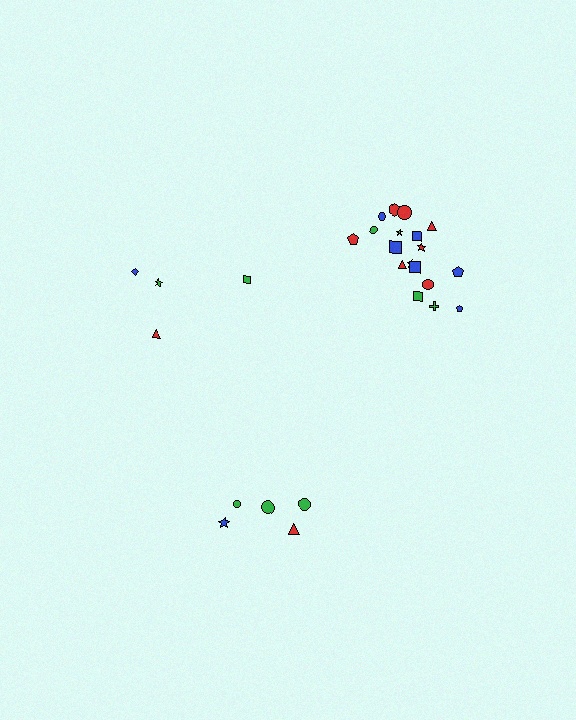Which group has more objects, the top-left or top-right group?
The top-right group.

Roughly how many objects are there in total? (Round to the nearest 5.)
Roughly 25 objects in total.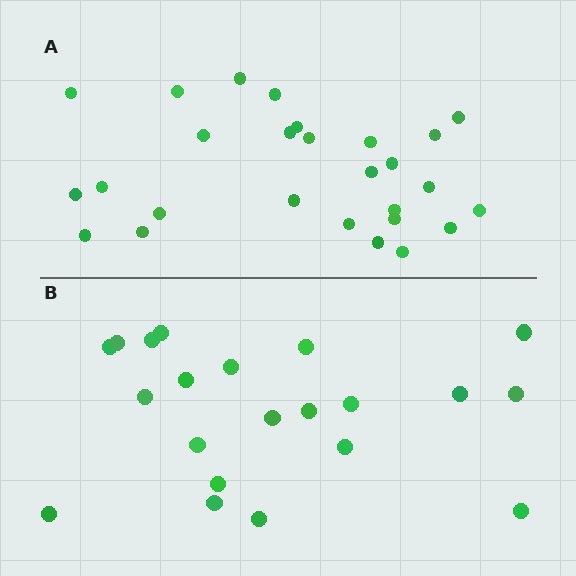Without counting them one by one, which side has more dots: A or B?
Region A (the top region) has more dots.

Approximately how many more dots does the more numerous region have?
Region A has about 6 more dots than region B.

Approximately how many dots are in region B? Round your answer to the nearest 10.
About 20 dots. (The exact count is 21, which rounds to 20.)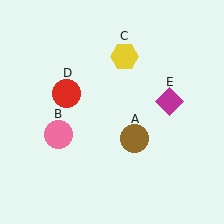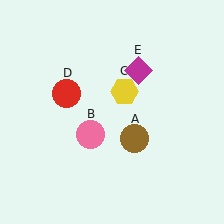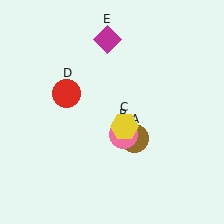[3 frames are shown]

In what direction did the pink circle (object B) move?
The pink circle (object B) moved right.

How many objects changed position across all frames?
3 objects changed position: pink circle (object B), yellow hexagon (object C), magenta diamond (object E).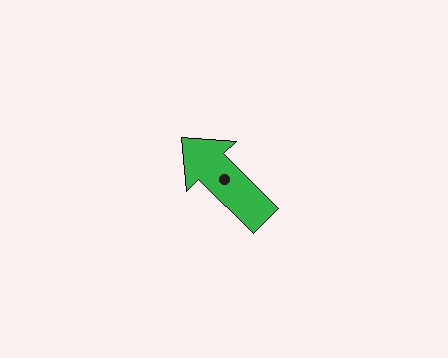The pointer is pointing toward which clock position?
Roughly 10 o'clock.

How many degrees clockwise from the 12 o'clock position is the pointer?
Approximately 315 degrees.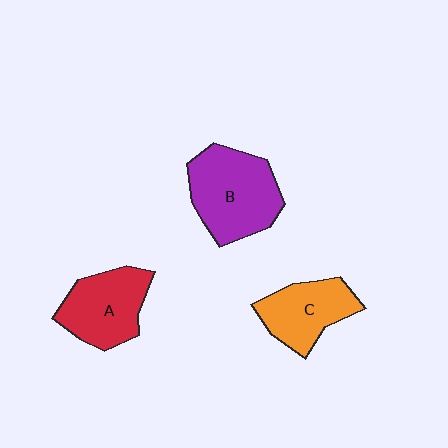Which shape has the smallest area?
Shape C (orange).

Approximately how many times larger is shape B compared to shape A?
Approximately 1.3 times.